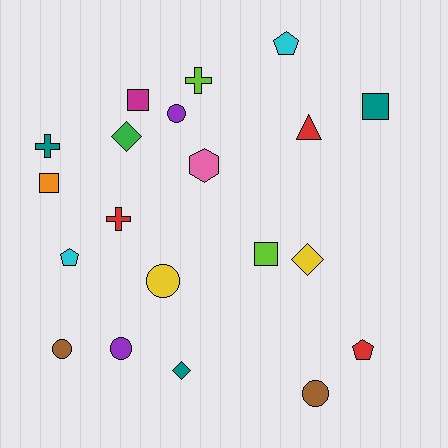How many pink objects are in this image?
There is 1 pink object.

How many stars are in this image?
There are no stars.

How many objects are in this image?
There are 20 objects.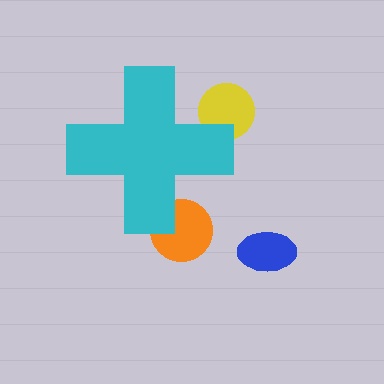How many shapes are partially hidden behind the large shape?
2 shapes are partially hidden.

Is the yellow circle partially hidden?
Yes, the yellow circle is partially hidden behind the cyan cross.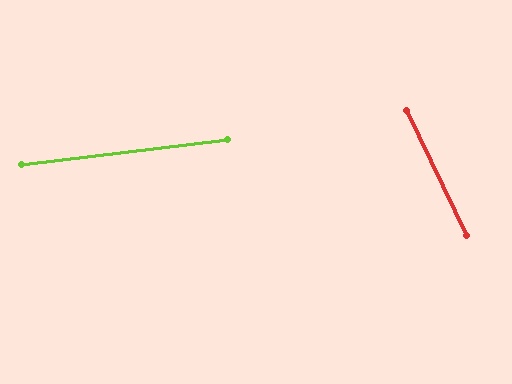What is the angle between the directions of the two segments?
Approximately 71 degrees.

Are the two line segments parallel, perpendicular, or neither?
Neither parallel nor perpendicular — they differ by about 71°.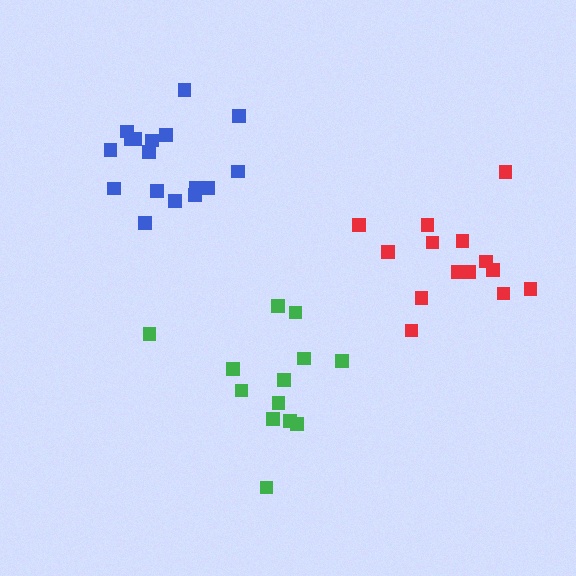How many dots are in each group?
Group 1: 17 dots, Group 2: 14 dots, Group 3: 13 dots (44 total).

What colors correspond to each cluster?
The clusters are colored: blue, red, green.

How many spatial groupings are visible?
There are 3 spatial groupings.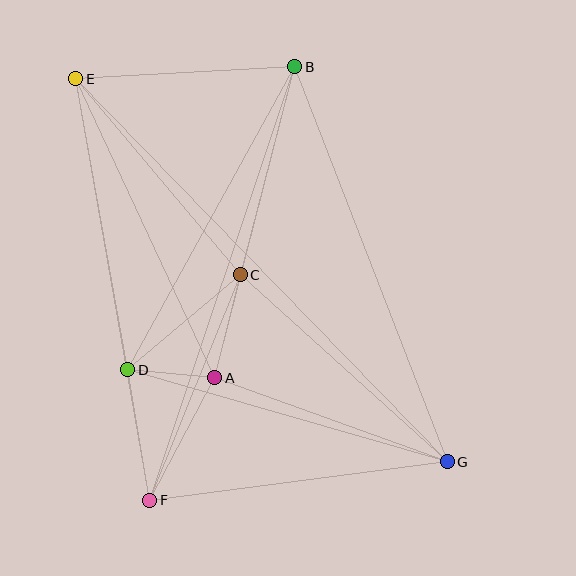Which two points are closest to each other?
Points A and D are closest to each other.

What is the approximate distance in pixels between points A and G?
The distance between A and G is approximately 247 pixels.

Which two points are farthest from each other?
Points E and G are farthest from each other.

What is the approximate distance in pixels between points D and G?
The distance between D and G is approximately 333 pixels.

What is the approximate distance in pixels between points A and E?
The distance between A and E is approximately 330 pixels.